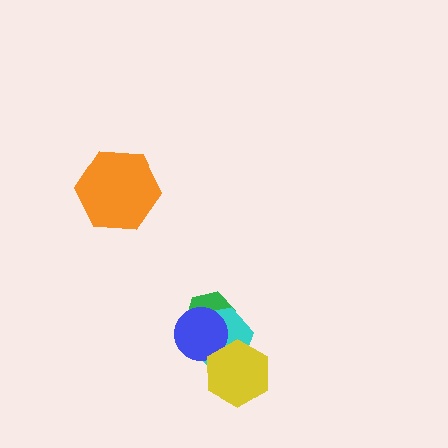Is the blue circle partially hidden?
Yes, it is partially covered by another shape.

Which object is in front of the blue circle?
The yellow hexagon is in front of the blue circle.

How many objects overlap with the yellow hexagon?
2 objects overlap with the yellow hexagon.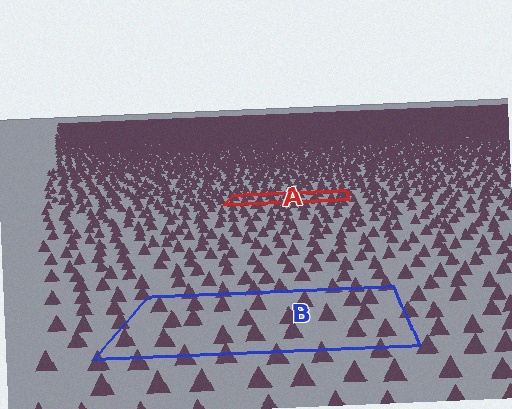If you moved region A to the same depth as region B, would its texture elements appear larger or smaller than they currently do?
They would appear larger. At a closer depth, the same texture elements are projected at a bigger on-screen size.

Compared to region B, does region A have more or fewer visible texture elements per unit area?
Region A has more texture elements per unit area — they are packed more densely because it is farther away.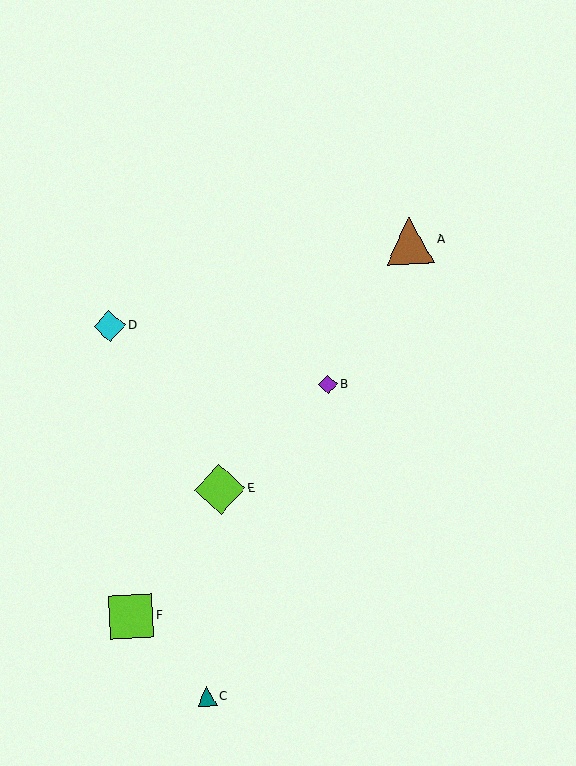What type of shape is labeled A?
Shape A is a brown triangle.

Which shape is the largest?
The lime diamond (labeled E) is the largest.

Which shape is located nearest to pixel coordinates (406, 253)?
The brown triangle (labeled A) at (410, 241) is nearest to that location.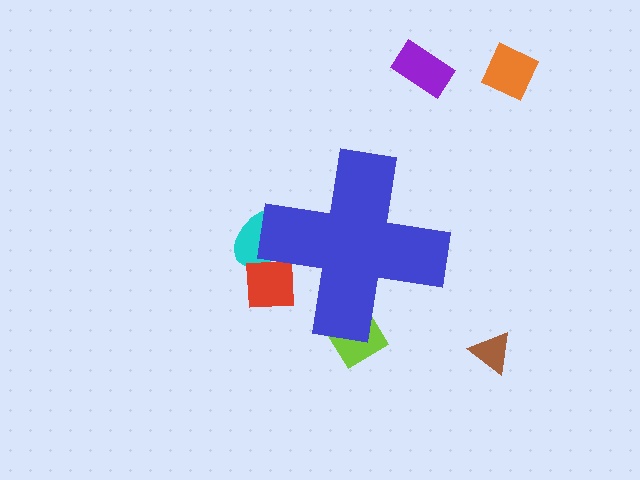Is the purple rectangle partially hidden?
No, the purple rectangle is fully visible.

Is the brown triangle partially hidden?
No, the brown triangle is fully visible.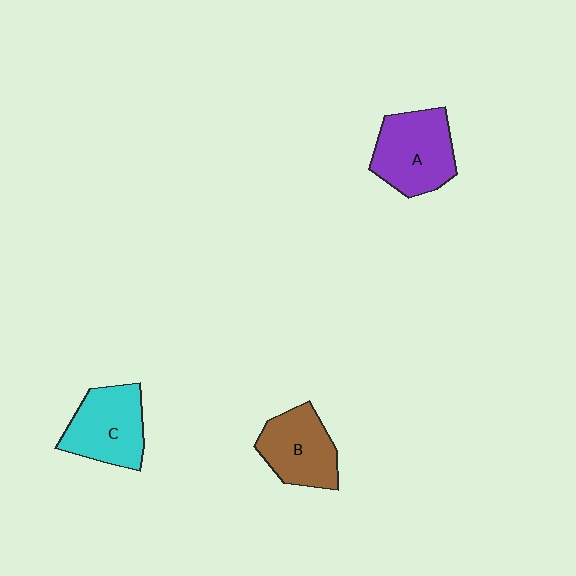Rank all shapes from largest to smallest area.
From largest to smallest: A (purple), C (cyan), B (brown).